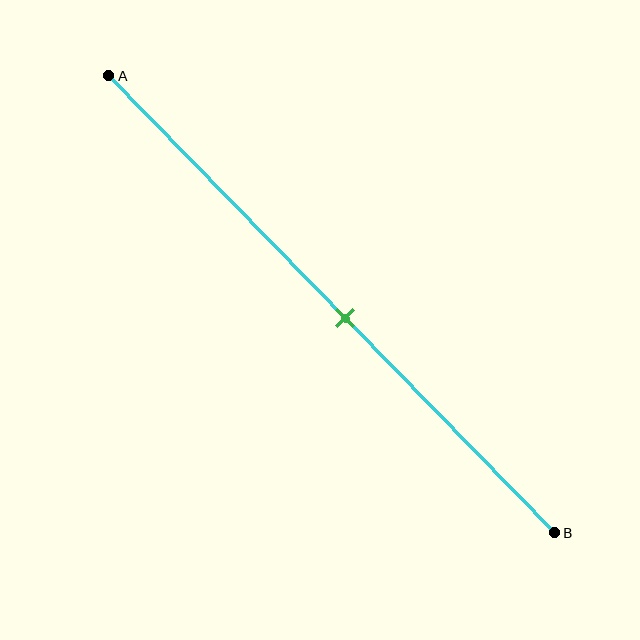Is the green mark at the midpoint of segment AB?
No, the mark is at about 55% from A, not at the 50% midpoint.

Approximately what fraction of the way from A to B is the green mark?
The green mark is approximately 55% of the way from A to B.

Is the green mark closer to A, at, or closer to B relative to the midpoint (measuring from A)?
The green mark is closer to point B than the midpoint of segment AB.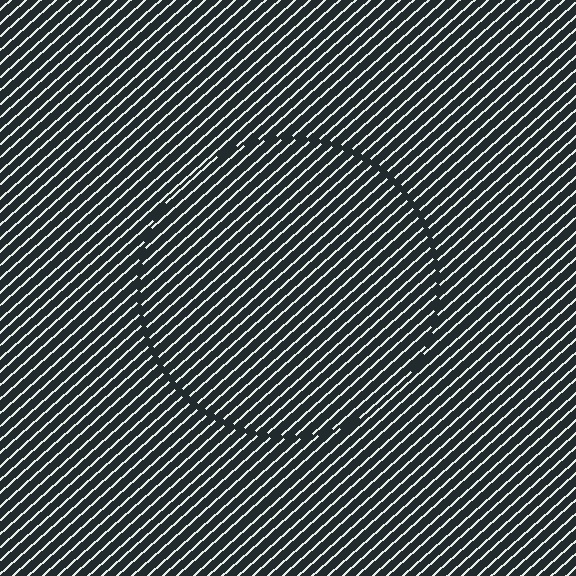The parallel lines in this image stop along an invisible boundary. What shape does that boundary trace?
An illusory circle. The interior of the shape contains the same grating, shifted by half a period — the contour is defined by the phase discontinuity where line-ends from the inner and outer gratings abut.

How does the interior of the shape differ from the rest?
The interior of the shape contains the same grating, shifted by half a period — the contour is defined by the phase discontinuity where line-ends from the inner and outer gratings abut.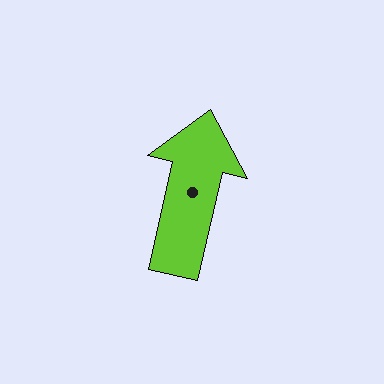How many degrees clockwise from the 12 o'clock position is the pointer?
Approximately 13 degrees.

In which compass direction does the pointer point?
North.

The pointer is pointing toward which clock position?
Roughly 12 o'clock.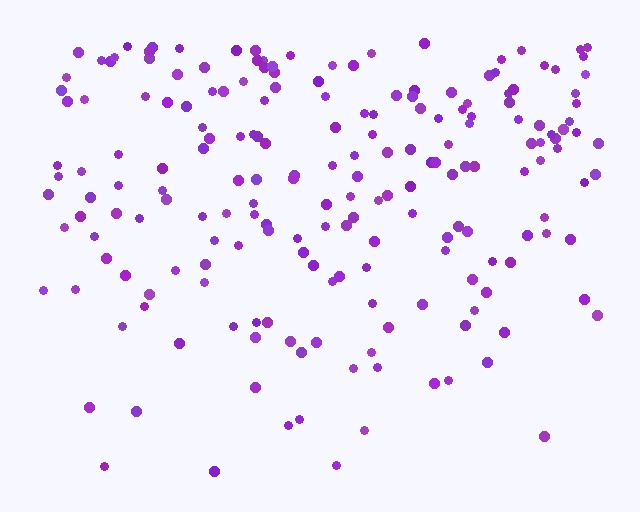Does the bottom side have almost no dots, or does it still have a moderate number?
Still a moderate number, just noticeably fewer than the top.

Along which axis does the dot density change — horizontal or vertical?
Vertical.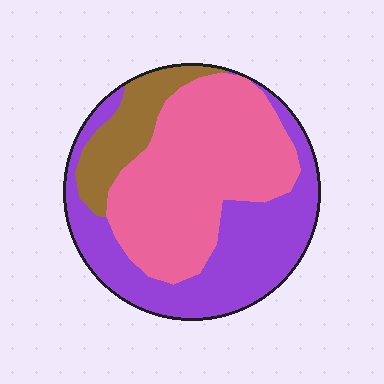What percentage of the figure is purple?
Purple covers around 40% of the figure.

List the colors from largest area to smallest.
From largest to smallest: pink, purple, brown.